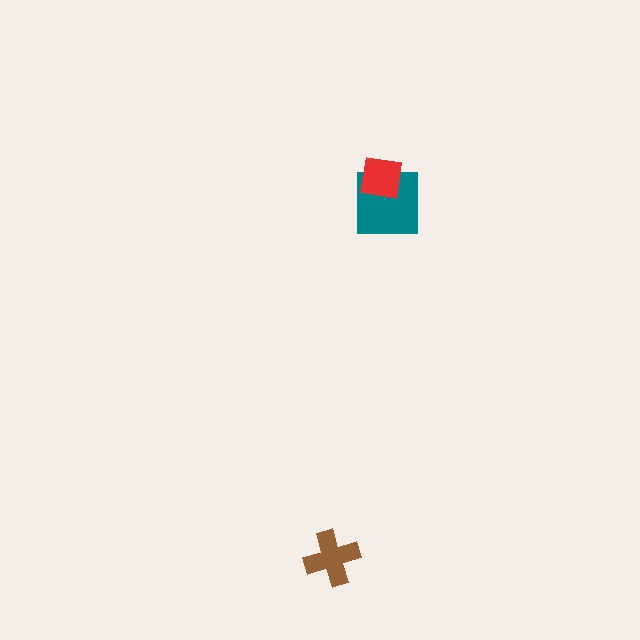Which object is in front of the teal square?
The red square is in front of the teal square.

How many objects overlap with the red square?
1 object overlaps with the red square.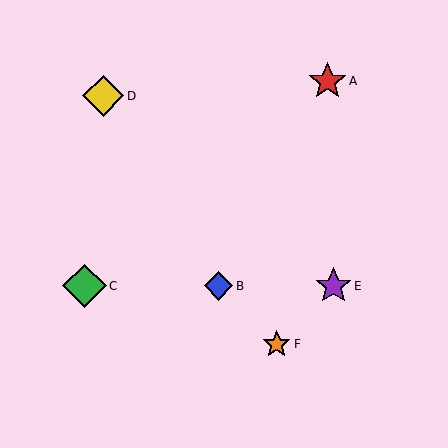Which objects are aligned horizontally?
Objects B, C, E are aligned horizontally.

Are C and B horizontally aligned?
Yes, both are at y≈286.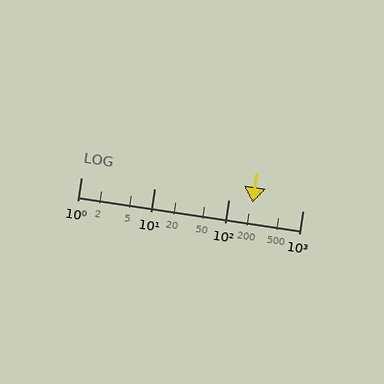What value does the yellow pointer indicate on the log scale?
The pointer indicates approximately 210.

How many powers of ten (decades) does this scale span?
The scale spans 3 decades, from 1 to 1000.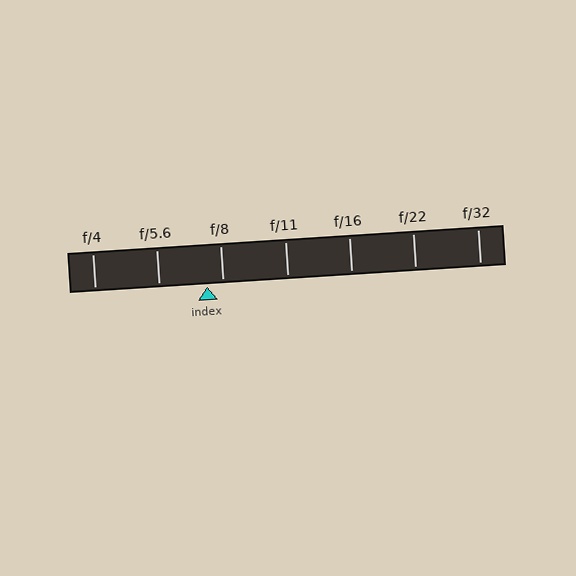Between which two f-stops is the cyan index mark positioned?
The index mark is between f/5.6 and f/8.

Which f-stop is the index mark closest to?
The index mark is closest to f/8.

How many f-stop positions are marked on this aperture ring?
There are 7 f-stop positions marked.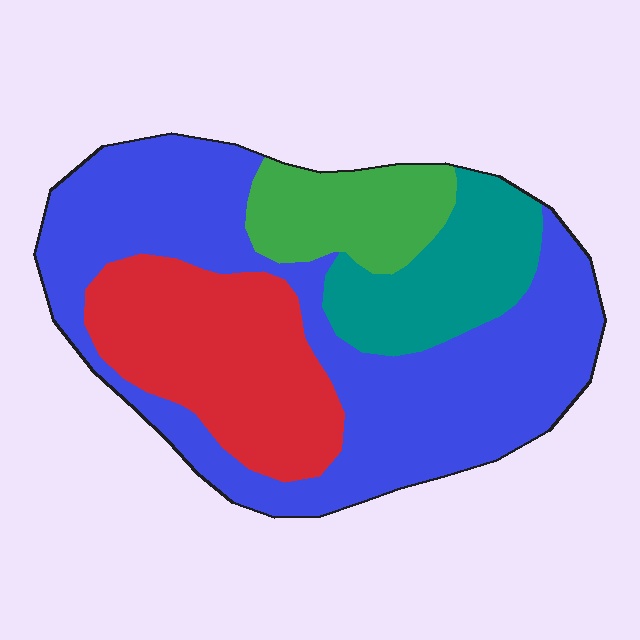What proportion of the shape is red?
Red covers about 25% of the shape.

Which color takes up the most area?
Blue, at roughly 50%.